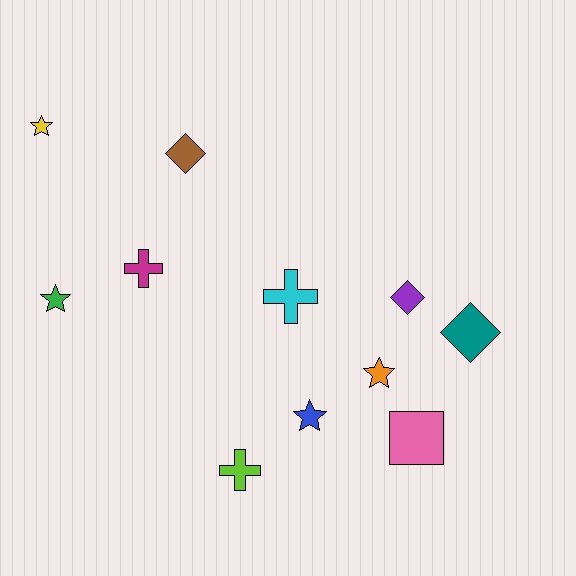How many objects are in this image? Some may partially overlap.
There are 11 objects.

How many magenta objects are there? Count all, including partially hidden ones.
There is 1 magenta object.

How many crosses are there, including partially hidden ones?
There are 3 crosses.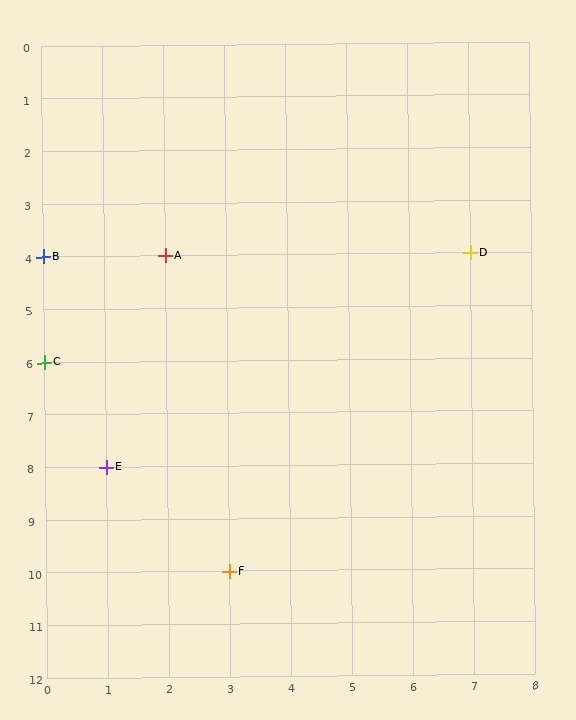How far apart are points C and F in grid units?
Points C and F are 3 columns and 4 rows apart (about 5.0 grid units diagonally).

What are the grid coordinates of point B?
Point B is at grid coordinates (0, 4).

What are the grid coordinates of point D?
Point D is at grid coordinates (7, 4).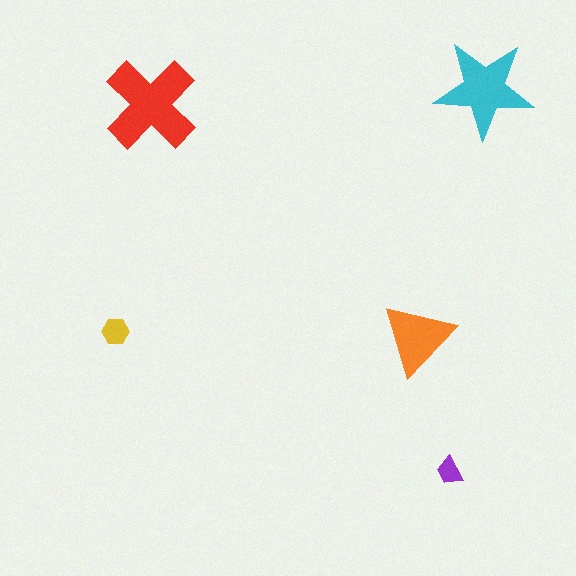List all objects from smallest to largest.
The purple trapezoid, the yellow hexagon, the orange triangle, the cyan star, the red cross.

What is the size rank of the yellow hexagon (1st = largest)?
4th.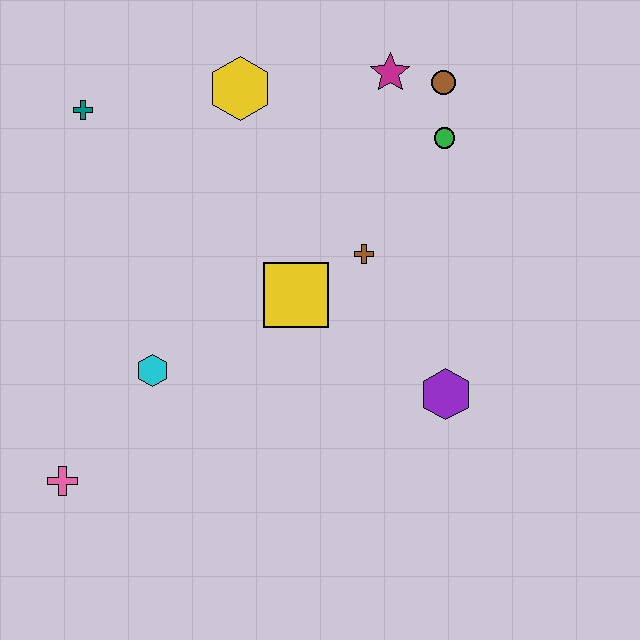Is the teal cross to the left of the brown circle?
Yes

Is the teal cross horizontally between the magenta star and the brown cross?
No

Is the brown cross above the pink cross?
Yes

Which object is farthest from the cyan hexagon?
The brown circle is farthest from the cyan hexagon.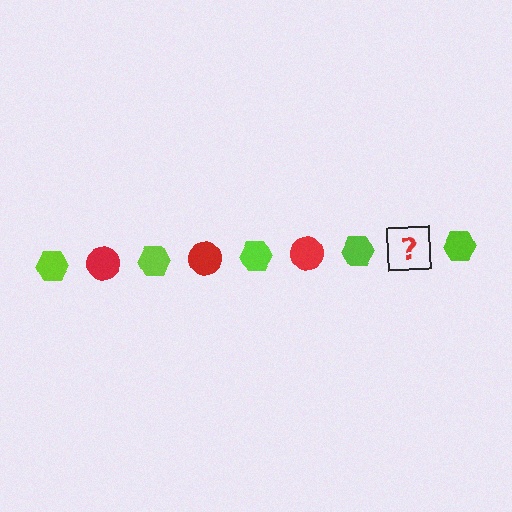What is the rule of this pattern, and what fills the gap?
The rule is that the pattern alternates between lime hexagon and red circle. The gap should be filled with a red circle.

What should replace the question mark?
The question mark should be replaced with a red circle.